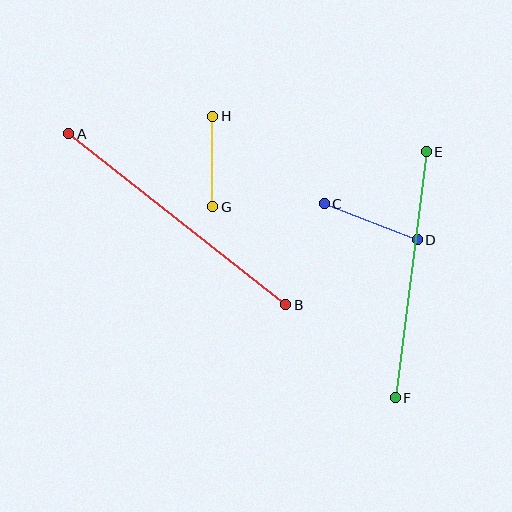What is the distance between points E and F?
The distance is approximately 248 pixels.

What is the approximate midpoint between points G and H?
The midpoint is at approximately (213, 162) pixels.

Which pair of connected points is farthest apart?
Points A and B are farthest apart.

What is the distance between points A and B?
The distance is approximately 276 pixels.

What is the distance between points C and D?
The distance is approximately 100 pixels.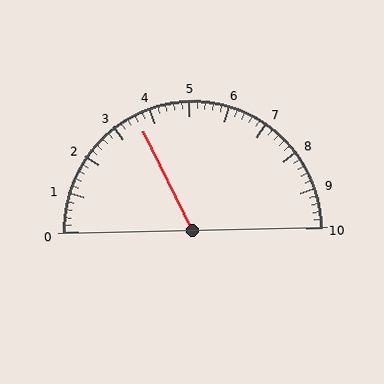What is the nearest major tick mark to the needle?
The nearest major tick mark is 4.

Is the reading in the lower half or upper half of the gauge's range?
The reading is in the lower half of the range (0 to 10).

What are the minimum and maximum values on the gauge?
The gauge ranges from 0 to 10.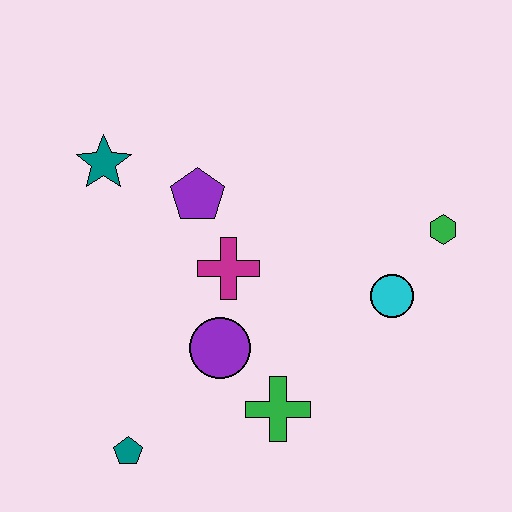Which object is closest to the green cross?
The purple circle is closest to the green cross.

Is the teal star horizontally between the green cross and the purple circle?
No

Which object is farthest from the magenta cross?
The green hexagon is farthest from the magenta cross.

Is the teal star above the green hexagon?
Yes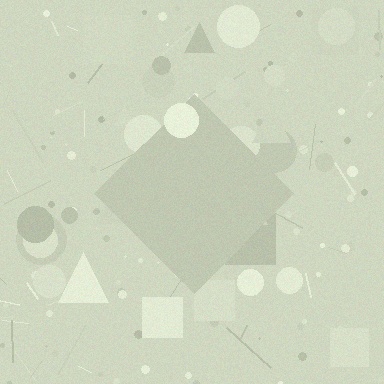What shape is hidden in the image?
A diamond is hidden in the image.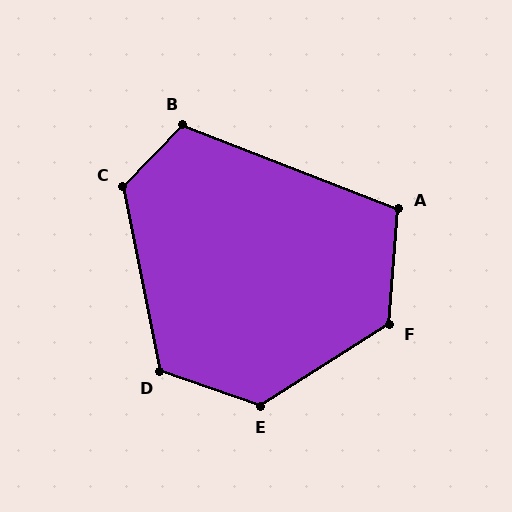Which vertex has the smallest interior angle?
A, at approximately 107 degrees.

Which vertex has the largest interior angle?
E, at approximately 129 degrees.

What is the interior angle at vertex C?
Approximately 124 degrees (obtuse).